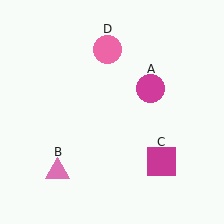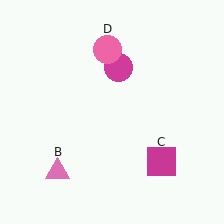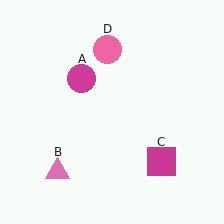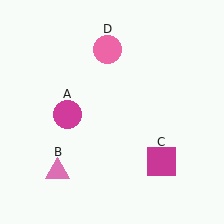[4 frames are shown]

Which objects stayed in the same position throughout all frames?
Pink triangle (object B) and magenta square (object C) and pink circle (object D) remained stationary.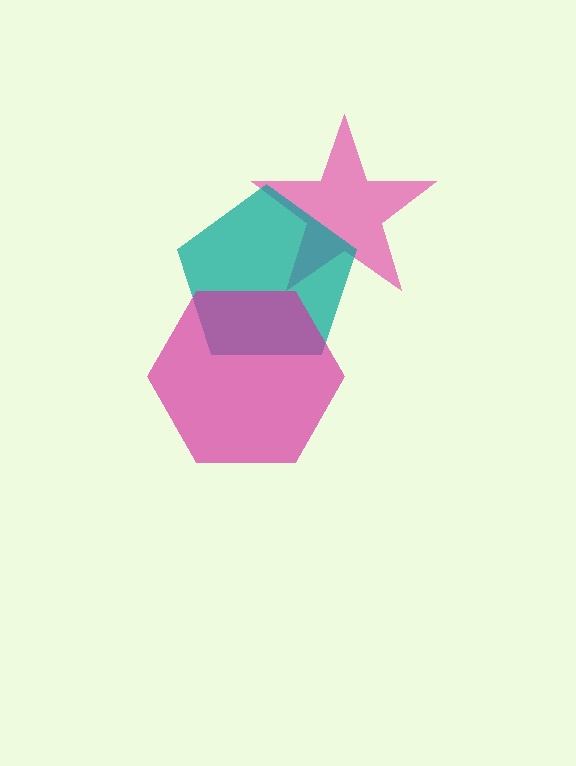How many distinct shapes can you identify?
There are 3 distinct shapes: a pink star, a teal pentagon, a magenta hexagon.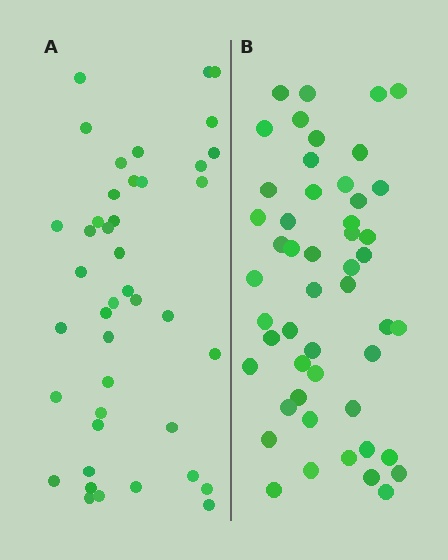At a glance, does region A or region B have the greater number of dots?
Region B (the right region) has more dots.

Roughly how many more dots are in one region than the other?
Region B has roughly 8 or so more dots than region A.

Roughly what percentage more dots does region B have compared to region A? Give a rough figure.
About 20% more.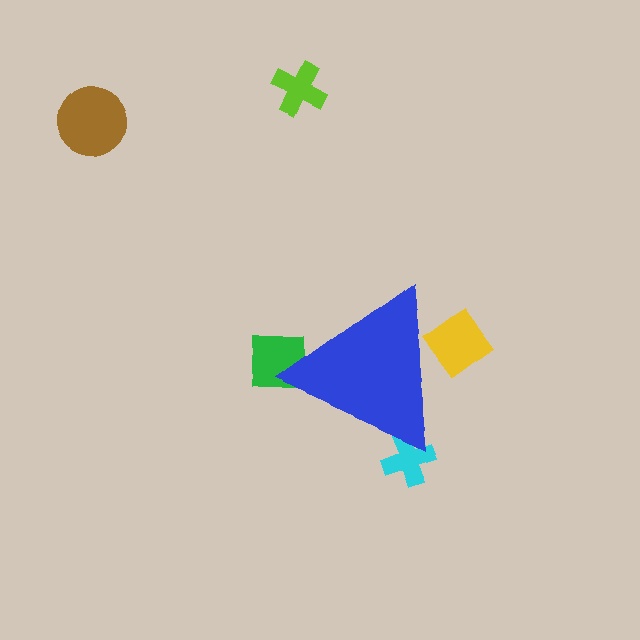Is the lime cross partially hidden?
No, the lime cross is fully visible.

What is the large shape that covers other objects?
A blue triangle.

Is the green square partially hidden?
Yes, the green square is partially hidden behind the blue triangle.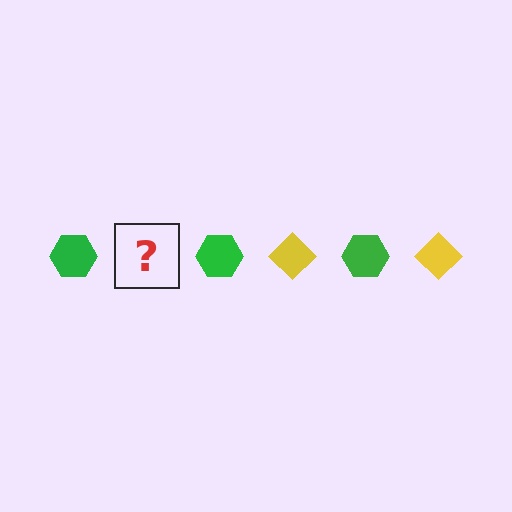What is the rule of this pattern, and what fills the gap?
The rule is that the pattern alternates between green hexagon and yellow diamond. The gap should be filled with a yellow diamond.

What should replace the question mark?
The question mark should be replaced with a yellow diamond.